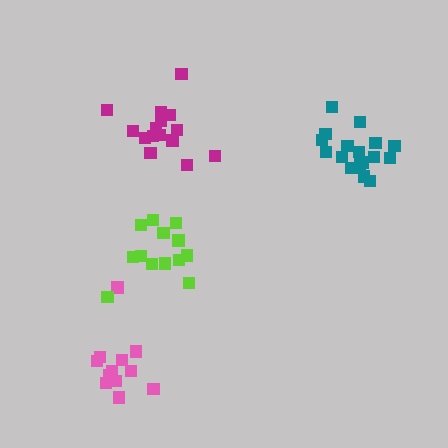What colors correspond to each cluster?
The clusters are colored: pink, teal, lime, magenta.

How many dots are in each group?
Group 1: 12 dots, Group 2: 17 dots, Group 3: 13 dots, Group 4: 15 dots (57 total).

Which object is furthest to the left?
The pink cluster is leftmost.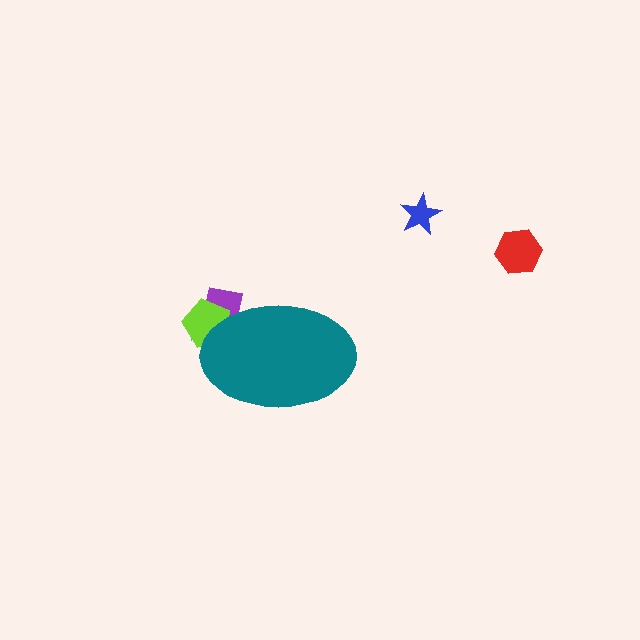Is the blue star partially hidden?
No, the blue star is fully visible.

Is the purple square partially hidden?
Yes, the purple square is partially hidden behind the teal ellipse.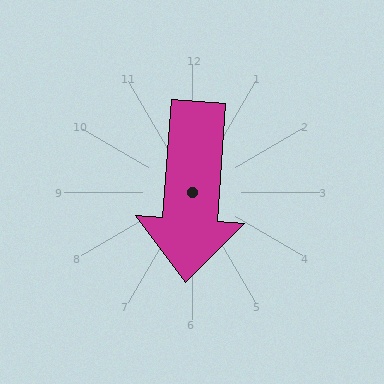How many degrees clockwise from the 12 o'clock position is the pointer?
Approximately 184 degrees.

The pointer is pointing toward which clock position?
Roughly 6 o'clock.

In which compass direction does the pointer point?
South.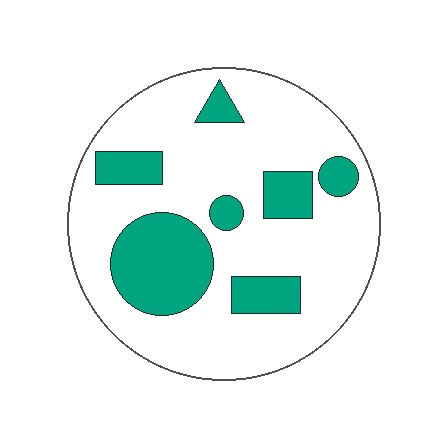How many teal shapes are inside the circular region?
7.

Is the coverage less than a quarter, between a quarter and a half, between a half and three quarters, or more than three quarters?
Less than a quarter.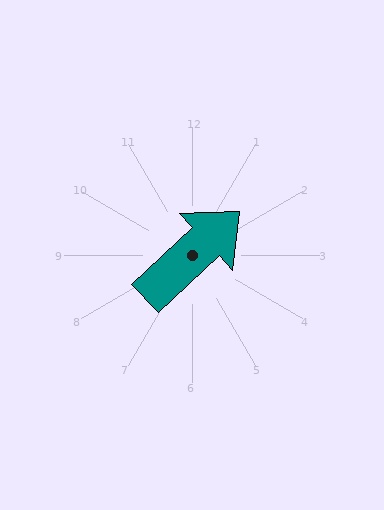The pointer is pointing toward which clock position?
Roughly 2 o'clock.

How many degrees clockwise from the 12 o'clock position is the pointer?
Approximately 47 degrees.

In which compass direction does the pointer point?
Northeast.